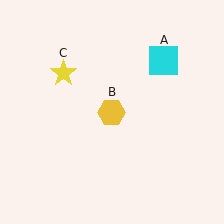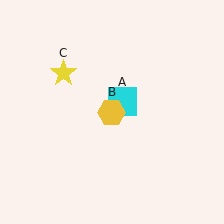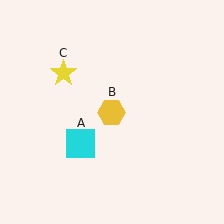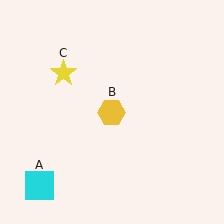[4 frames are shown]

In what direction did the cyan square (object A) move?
The cyan square (object A) moved down and to the left.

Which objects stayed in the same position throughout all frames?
Yellow hexagon (object B) and yellow star (object C) remained stationary.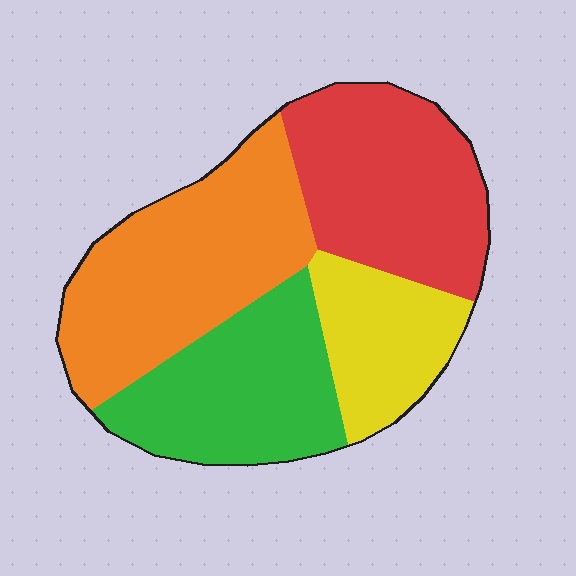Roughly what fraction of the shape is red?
Red takes up between a sixth and a third of the shape.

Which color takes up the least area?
Yellow, at roughly 15%.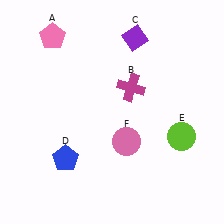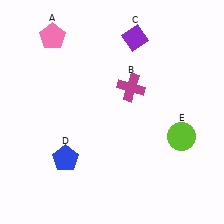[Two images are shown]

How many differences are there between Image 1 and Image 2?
There is 1 difference between the two images.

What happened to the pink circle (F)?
The pink circle (F) was removed in Image 2. It was in the bottom-right area of Image 1.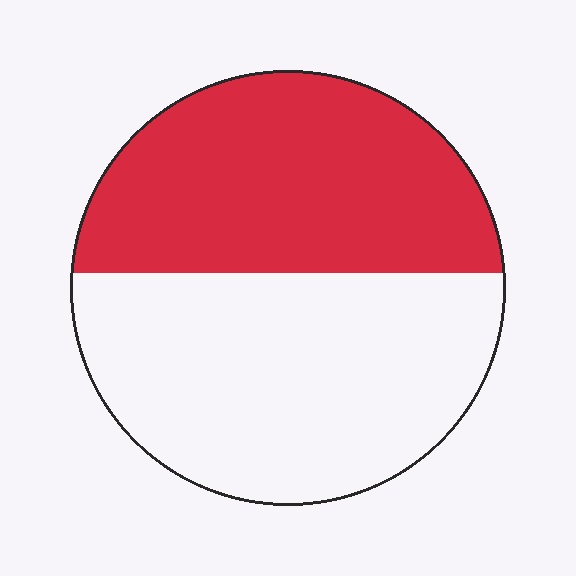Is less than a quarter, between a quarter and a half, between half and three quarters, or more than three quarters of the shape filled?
Between a quarter and a half.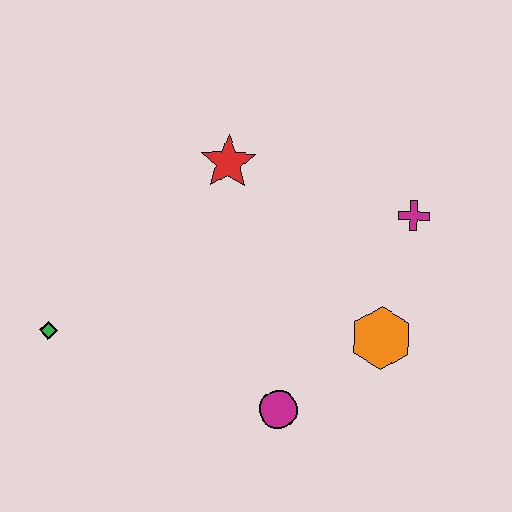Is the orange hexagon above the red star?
No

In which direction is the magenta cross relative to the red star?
The magenta cross is to the right of the red star.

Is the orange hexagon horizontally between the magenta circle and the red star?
No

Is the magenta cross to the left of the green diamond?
No